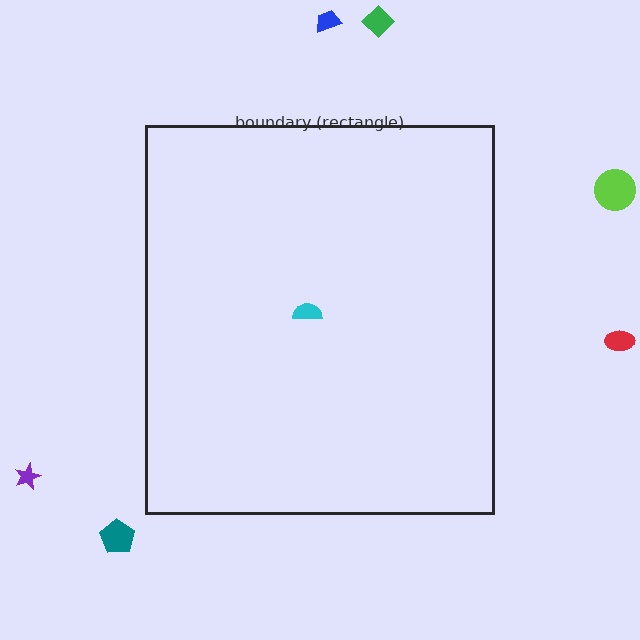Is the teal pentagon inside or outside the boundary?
Outside.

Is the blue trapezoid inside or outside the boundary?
Outside.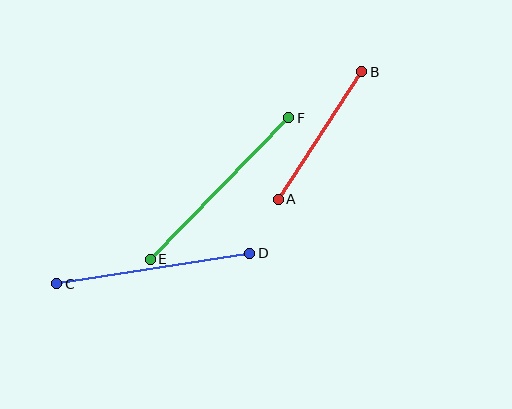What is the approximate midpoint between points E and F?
The midpoint is at approximately (219, 189) pixels.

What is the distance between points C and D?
The distance is approximately 196 pixels.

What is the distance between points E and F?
The distance is approximately 198 pixels.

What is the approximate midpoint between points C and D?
The midpoint is at approximately (153, 268) pixels.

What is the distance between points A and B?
The distance is approximately 152 pixels.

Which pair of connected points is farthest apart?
Points E and F are farthest apart.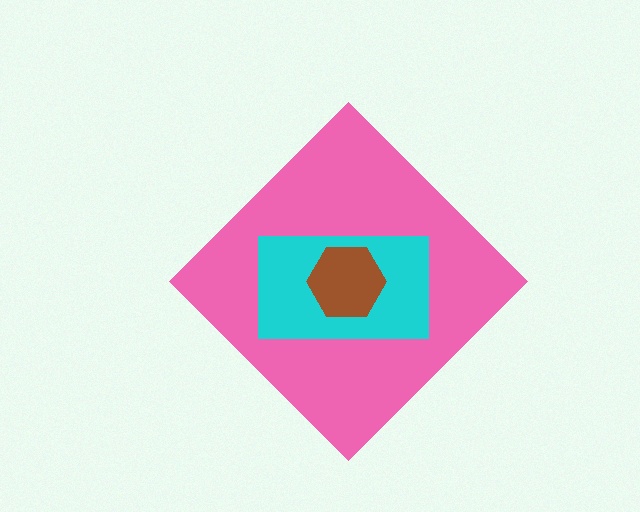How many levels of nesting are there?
3.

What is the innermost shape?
The brown hexagon.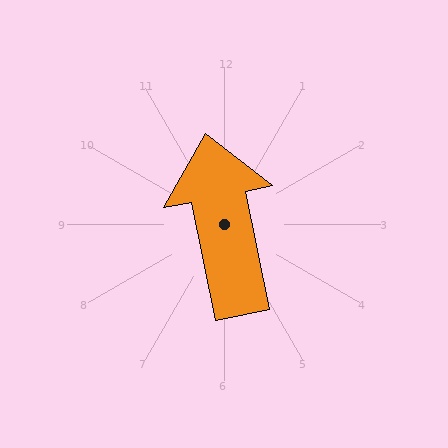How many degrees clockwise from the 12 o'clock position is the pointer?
Approximately 348 degrees.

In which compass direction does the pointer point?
North.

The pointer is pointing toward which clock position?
Roughly 12 o'clock.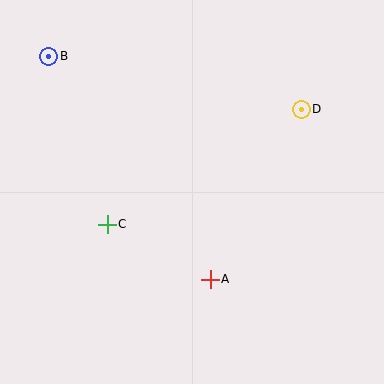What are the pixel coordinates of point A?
Point A is at (210, 279).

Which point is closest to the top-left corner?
Point B is closest to the top-left corner.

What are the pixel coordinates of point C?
Point C is at (107, 224).